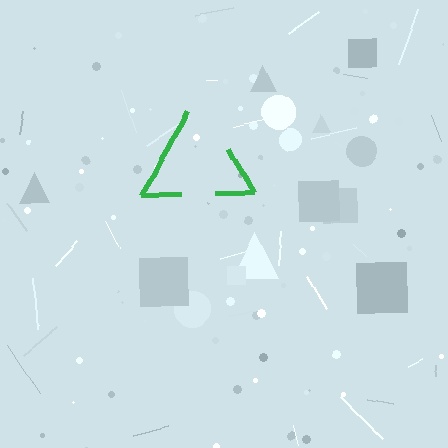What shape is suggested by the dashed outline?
The dashed outline suggests a triangle.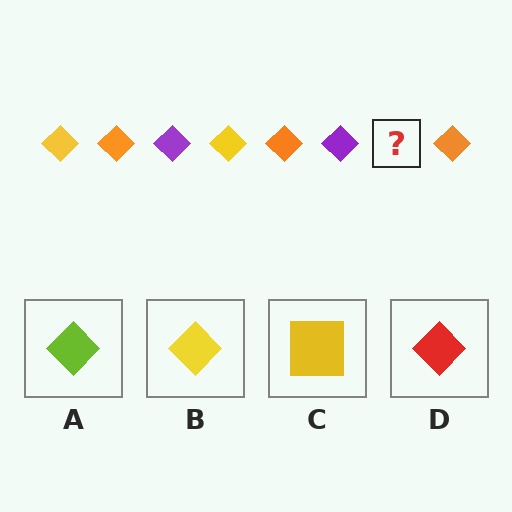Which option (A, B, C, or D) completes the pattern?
B.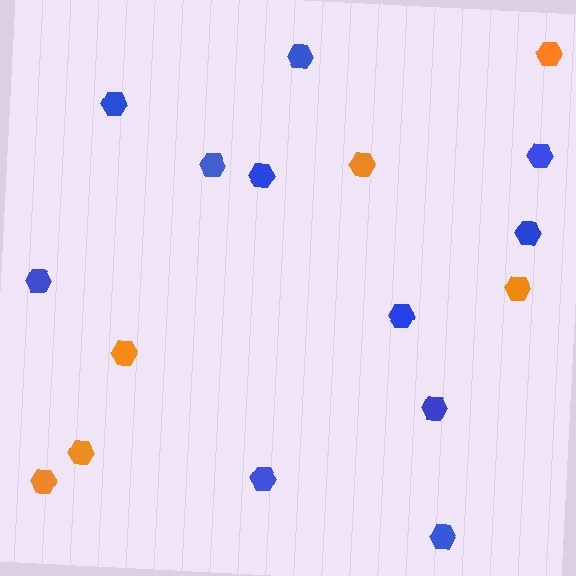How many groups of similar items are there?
There are 2 groups: one group of blue hexagons (11) and one group of orange hexagons (6).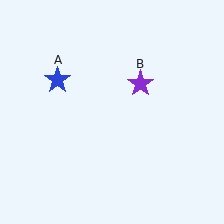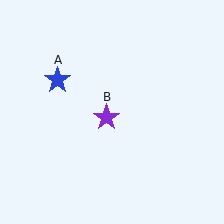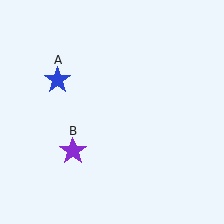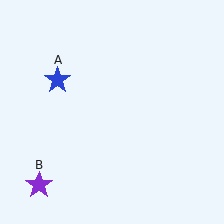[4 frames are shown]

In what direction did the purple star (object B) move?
The purple star (object B) moved down and to the left.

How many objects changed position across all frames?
1 object changed position: purple star (object B).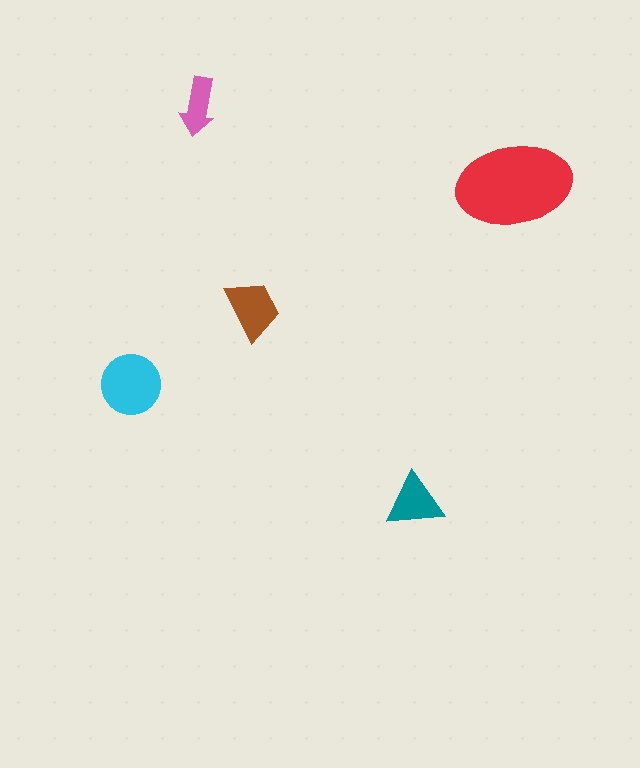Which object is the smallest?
The pink arrow.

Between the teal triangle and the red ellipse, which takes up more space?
The red ellipse.